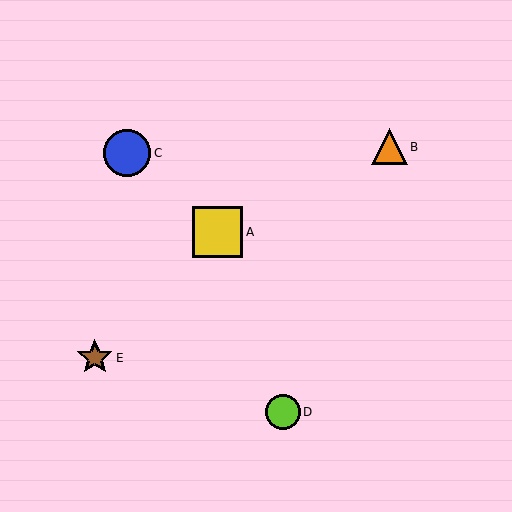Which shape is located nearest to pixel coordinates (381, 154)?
The orange triangle (labeled B) at (389, 147) is nearest to that location.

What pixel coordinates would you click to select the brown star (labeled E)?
Click at (95, 358) to select the brown star E.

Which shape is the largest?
The yellow square (labeled A) is the largest.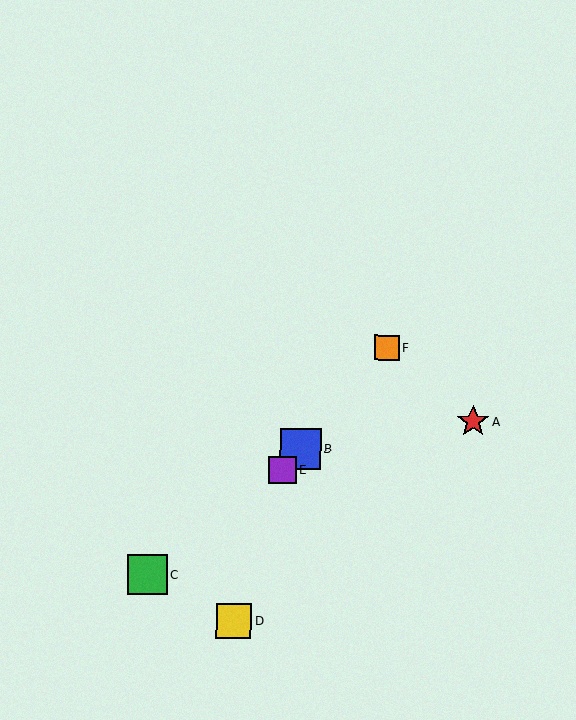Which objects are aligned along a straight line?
Objects B, E, F are aligned along a straight line.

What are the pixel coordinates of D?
Object D is at (234, 621).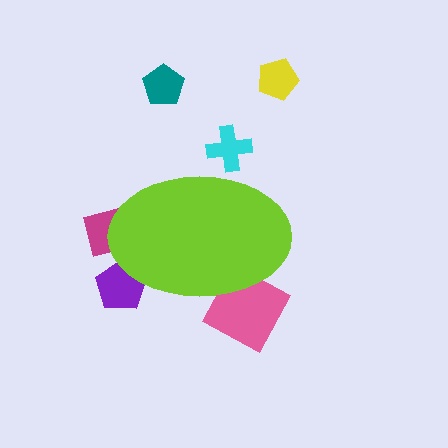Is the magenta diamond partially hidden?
Yes, the magenta diamond is partially hidden behind the lime ellipse.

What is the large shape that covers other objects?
A lime ellipse.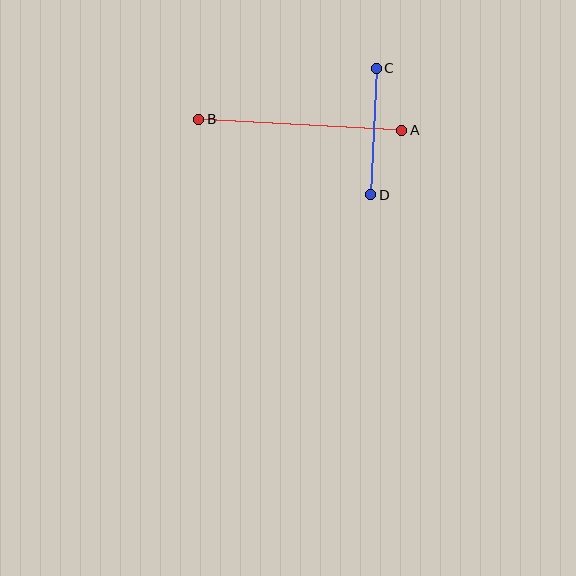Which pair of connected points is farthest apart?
Points A and B are farthest apart.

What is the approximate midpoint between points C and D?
The midpoint is at approximately (374, 131) pixels.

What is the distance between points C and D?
The distance is approximately 127 pixels.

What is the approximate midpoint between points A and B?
The midpoint is at approximately (300, 125) pixels.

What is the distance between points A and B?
The distance is approximately 203 pixels.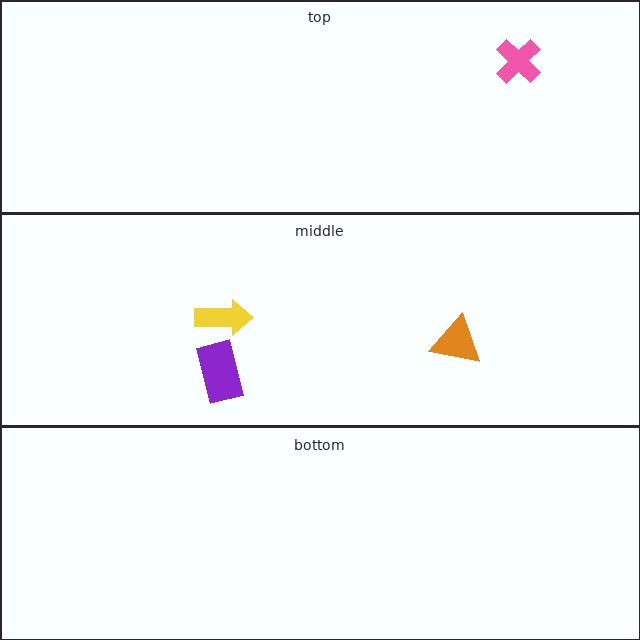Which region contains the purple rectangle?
The middle region.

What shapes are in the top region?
The pink cross.